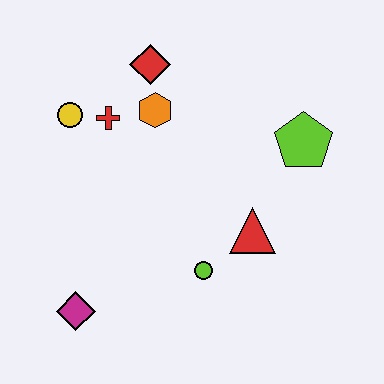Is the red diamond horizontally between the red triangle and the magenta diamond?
Yes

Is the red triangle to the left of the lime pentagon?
Yes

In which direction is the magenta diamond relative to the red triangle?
The magenta diamond is to the left of the red triangle.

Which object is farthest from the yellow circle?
The lime pentagon is farthest from the yellow circle.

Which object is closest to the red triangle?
The lime circle is closest to the red triangle.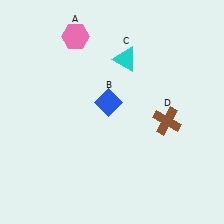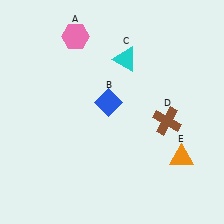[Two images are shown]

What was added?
An orange triangle (E) was added in Image 2.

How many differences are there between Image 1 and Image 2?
There is 1 difference between the two images.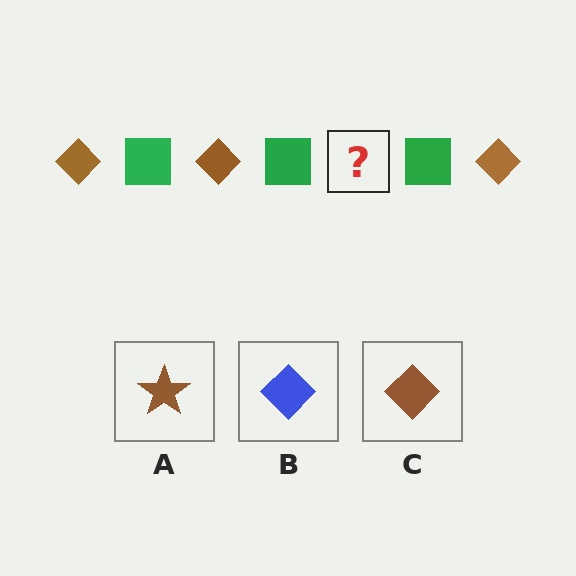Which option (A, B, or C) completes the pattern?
C.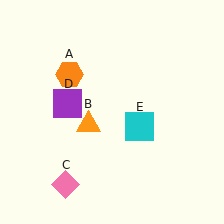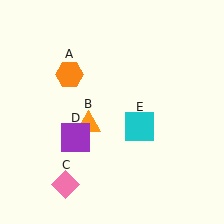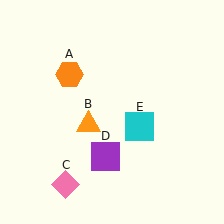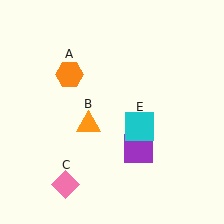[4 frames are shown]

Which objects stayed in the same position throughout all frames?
Orange hexagon (object A) and orange triangle (object B) and pink diamond (object C) and cyan square (object E) remained stationary.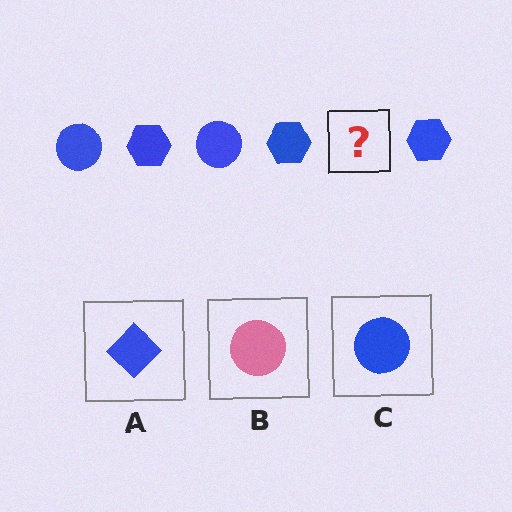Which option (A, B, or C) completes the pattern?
C.